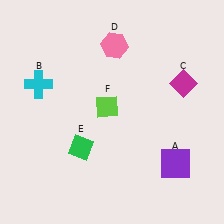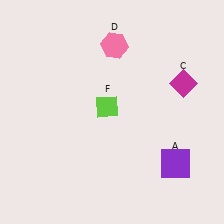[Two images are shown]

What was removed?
The cyan cross (B), the green diamond (E) were removed in Image 2.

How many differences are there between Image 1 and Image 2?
There are 2 differences between the two images.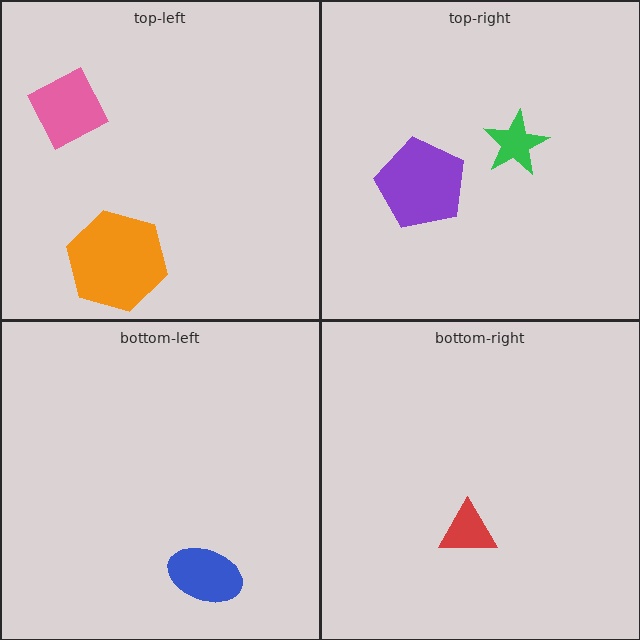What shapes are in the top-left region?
The pink diamond, the orange hexagon.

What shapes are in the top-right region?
The purple pentagon, the green star.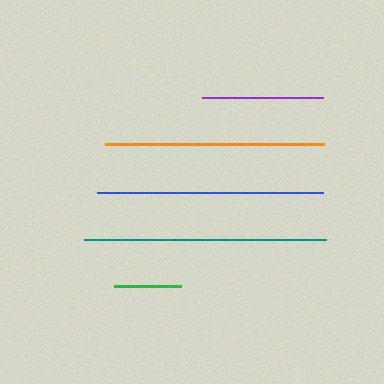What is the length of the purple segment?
The purple segment is approximately 121 pixels long.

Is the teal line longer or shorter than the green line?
The teal line is longer than the green line.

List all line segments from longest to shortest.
From longest to shortest: teal, blue, orange, purple, green.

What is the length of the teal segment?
The teal segment is approximately 242 pixels long.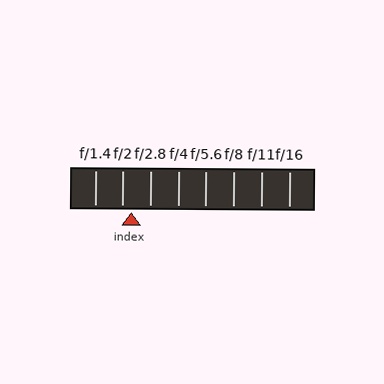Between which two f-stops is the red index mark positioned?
The index mark is between f/2 and f/2.8.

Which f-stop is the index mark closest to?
The index mark is closest to f/2.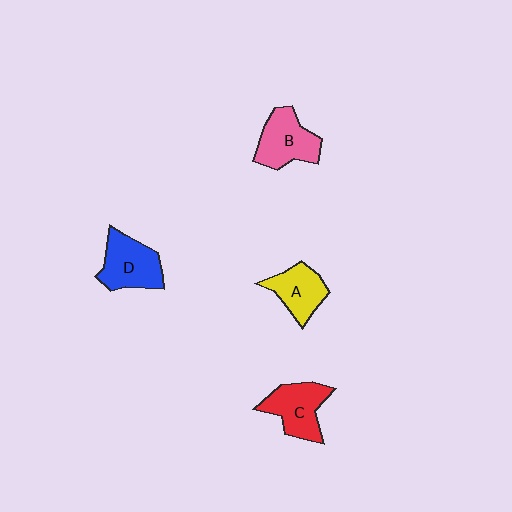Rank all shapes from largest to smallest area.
From largest to smallest: D (blue), B (pink), C (red), A (yellow).